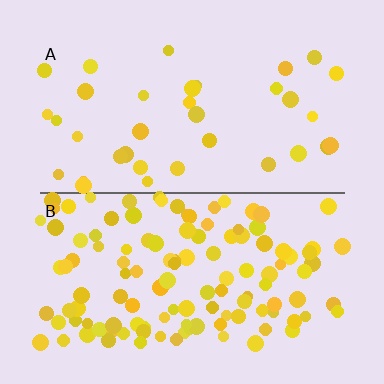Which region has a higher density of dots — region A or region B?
B (the bottom).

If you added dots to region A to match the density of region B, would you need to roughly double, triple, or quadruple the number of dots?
Approximately triple.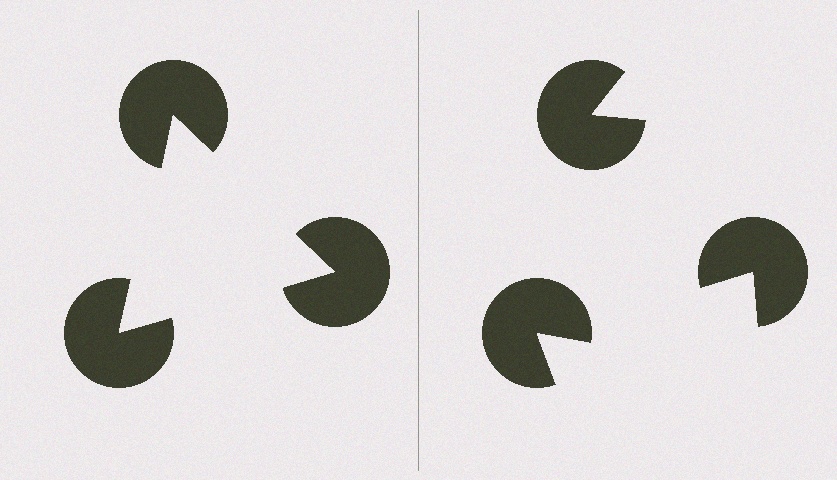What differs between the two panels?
The pac-man discs are positioned identically on both sides; only the wedge orientations differ. On the left they align to a triangle; on the right they are misaligned.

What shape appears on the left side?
An illusory triangle.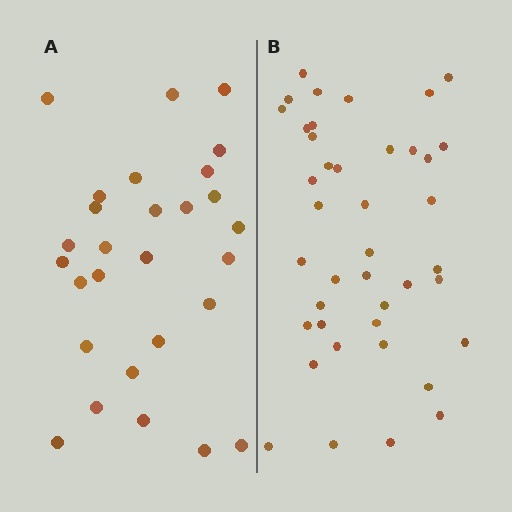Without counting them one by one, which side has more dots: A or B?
Region B (the right region) has more dots.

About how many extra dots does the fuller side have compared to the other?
Region B has approximately 15 more dots than region A.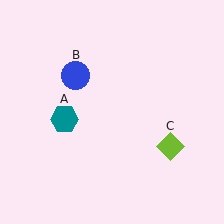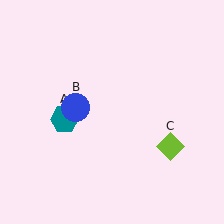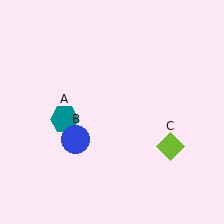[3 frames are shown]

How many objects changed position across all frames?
1 object changed position: blue circle (object B).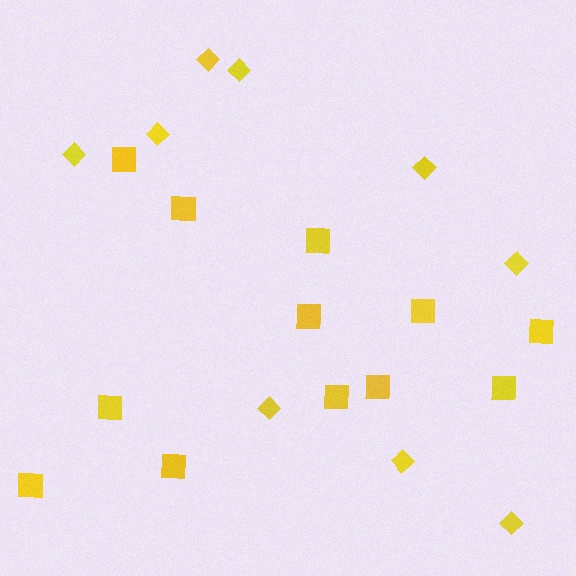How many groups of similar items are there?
There are 2 groups: one group of diamonds (9) and one group of squares (12).